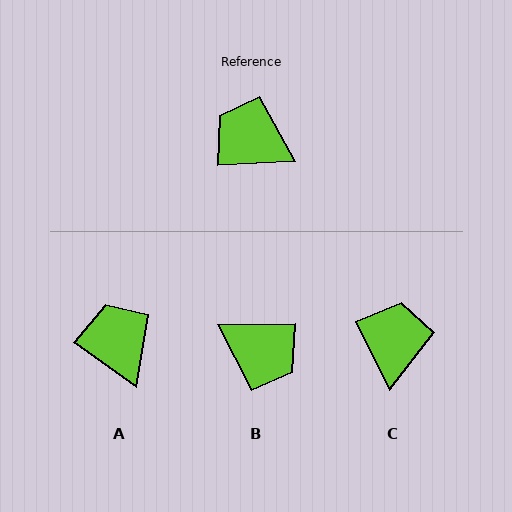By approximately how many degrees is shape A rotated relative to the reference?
Approximately 38 degrees clockwise.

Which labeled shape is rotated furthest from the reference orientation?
B, about 178 degrees away.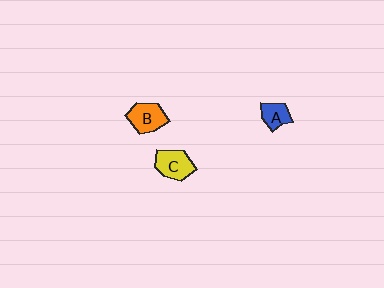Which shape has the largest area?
Shape B (orange).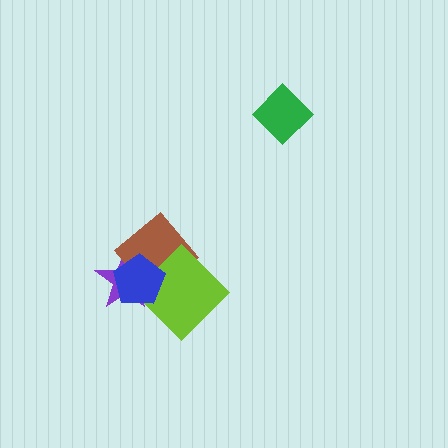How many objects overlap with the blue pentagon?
3 objects overlap with the blue pentagon.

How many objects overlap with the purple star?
3 objects overlap with the purple star.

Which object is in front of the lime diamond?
The blue pentagon is in front of the lime diamond.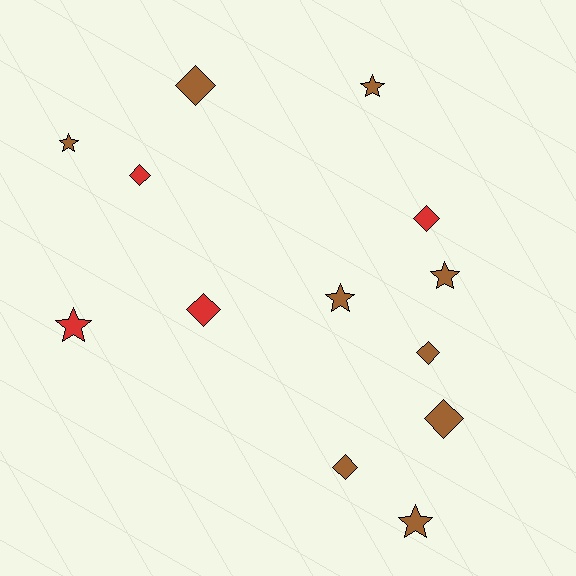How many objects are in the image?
There are 13 objects.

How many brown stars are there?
There are 5 brown stars.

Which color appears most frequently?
Brown, with 9 objects.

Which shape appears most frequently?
Diamond, with 7 objects.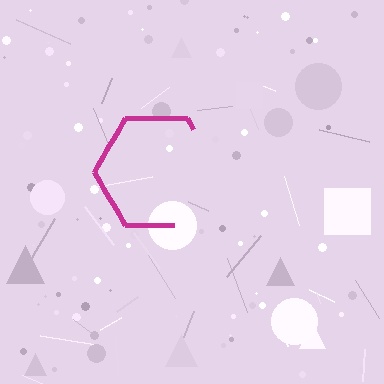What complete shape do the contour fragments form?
The contour fragments form a hexagon.